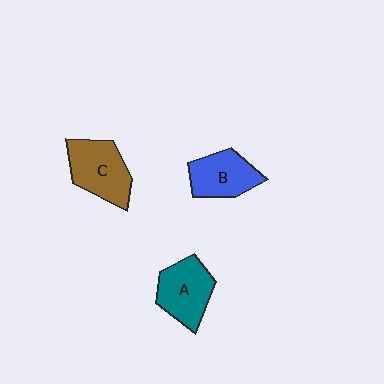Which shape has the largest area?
Shape C (brown).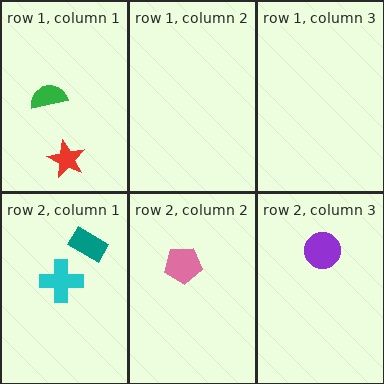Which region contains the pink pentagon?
The row 2, column 2 region.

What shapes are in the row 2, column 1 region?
The cyan cross, the teal rectangle.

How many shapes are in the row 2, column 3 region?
1.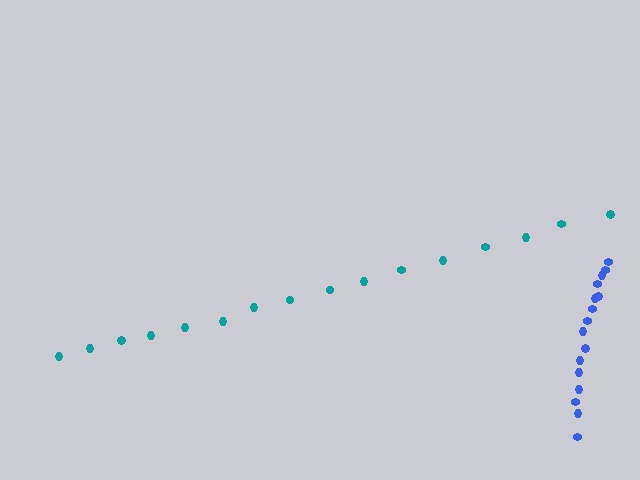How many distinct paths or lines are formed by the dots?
There are 2 distinct paths.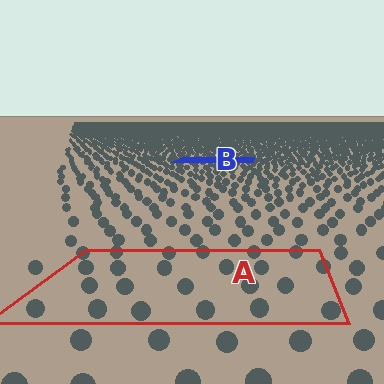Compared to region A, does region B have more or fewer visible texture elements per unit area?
Region B has more texture elements per unit area — they are packed more densely because it is farther away.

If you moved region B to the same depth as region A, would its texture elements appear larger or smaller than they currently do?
They would appear larger. At a closer depth, the same texture elements are projected at a bigger on-screen size.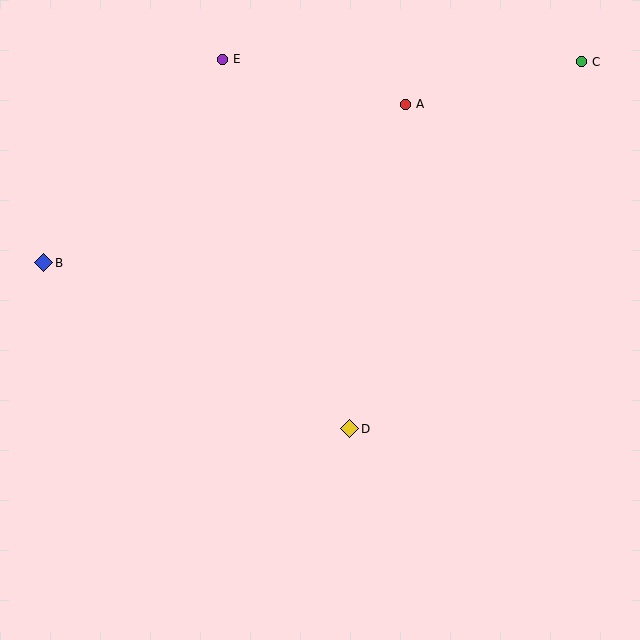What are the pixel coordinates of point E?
Point E is at (222, 59).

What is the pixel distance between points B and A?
The distance between B and A is 395 pixels.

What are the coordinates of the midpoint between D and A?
The midpoint between D and A is at (378, 266).